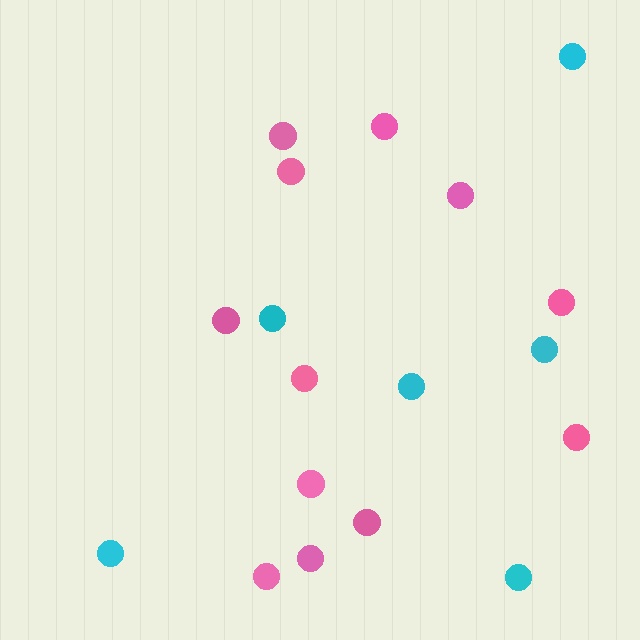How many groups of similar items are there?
There are 2 groups: one group of pink circles (12) and one group of cyan circles (6).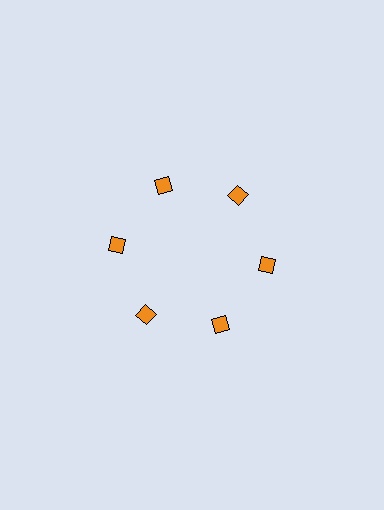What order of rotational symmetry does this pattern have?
This pattern has 6-fold rotational symmetry.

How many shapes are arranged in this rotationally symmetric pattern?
There are 6 shapes, arranged in 6 groups of 1.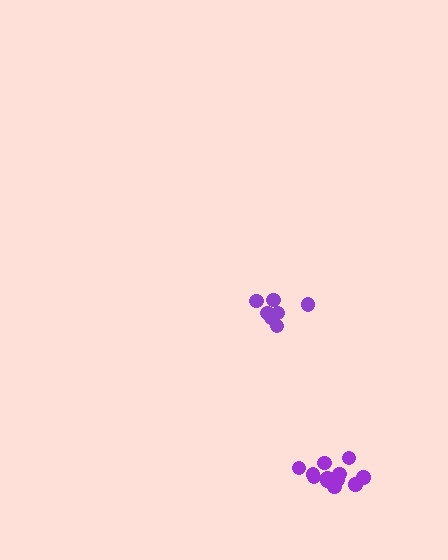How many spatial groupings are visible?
There are 2 spatial groupings.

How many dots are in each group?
Group 1: 7 dots, Group 2: 12 dots (19 total).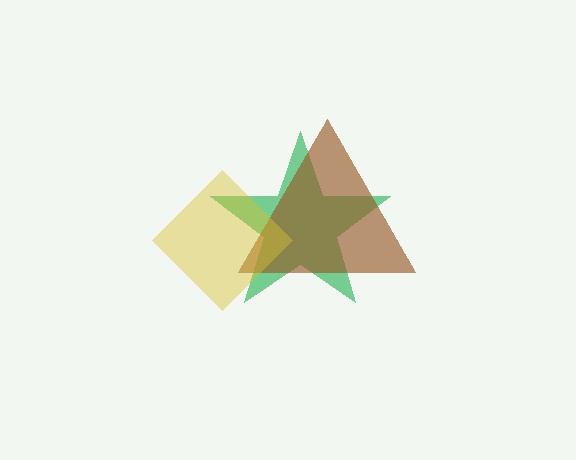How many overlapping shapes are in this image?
There are 3 overlapping shapes in the image.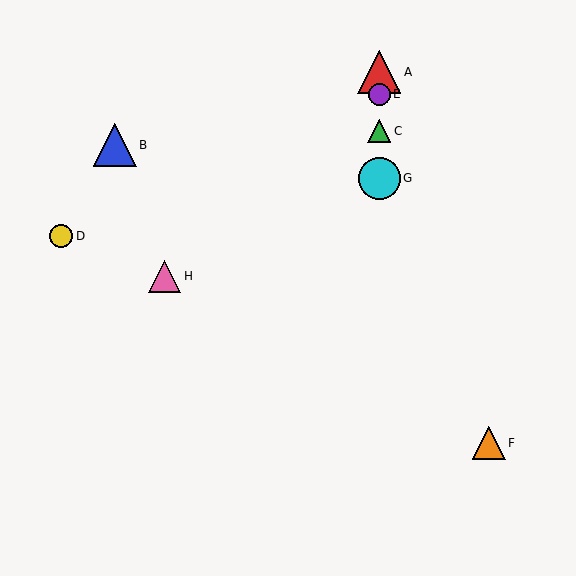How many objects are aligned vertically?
4 objects (A, C, E, G) are aligned vertically.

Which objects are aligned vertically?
Objects A, C, E, G are aligned vertically.